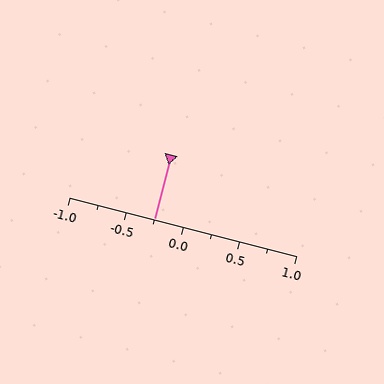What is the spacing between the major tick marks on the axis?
The major ticks are spaced 0.5 apart.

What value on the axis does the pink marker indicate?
The marker indicates approximately -0.25.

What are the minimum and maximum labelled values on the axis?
The axis runs from -1.0 to 1.0.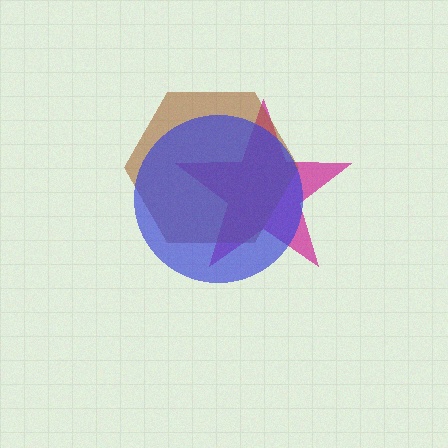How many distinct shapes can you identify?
There are 3 distinct shapes: a magenta star, a brown hexagon, a blue circle.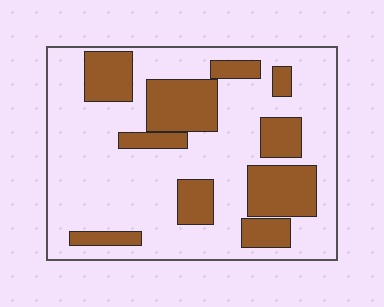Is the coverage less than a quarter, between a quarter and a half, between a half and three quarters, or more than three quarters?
Between a quarter and a half.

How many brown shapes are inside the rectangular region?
10.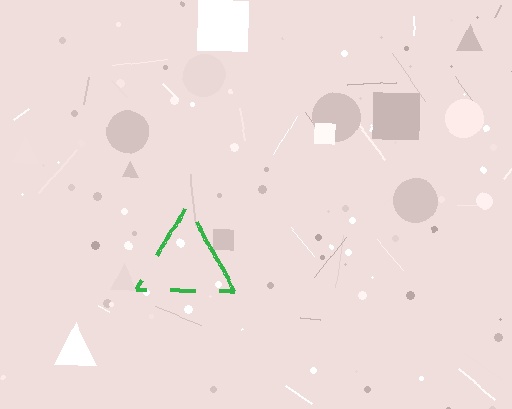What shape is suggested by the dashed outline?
The dashed outline suggests a triangle.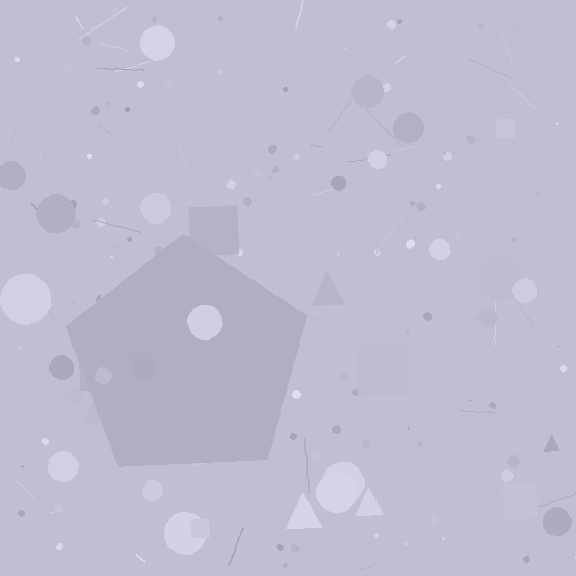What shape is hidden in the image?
A pentagon is hidden in the image.